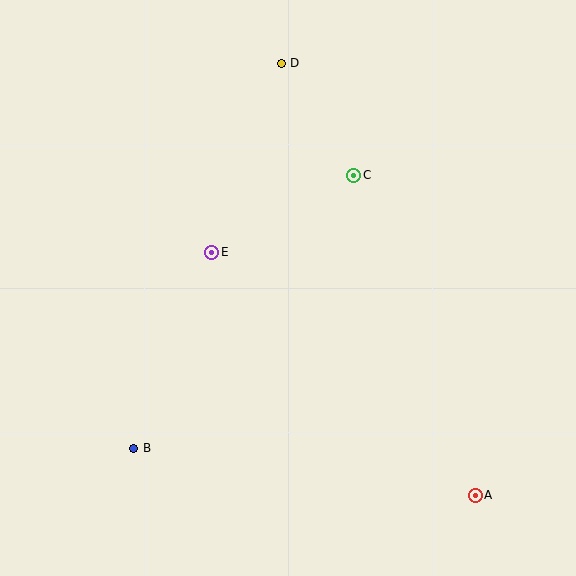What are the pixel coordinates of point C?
Point C is at (354, 175).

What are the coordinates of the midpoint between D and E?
The midpoint between D and E is at (247, 158).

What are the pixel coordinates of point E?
Point E is at (212, 252).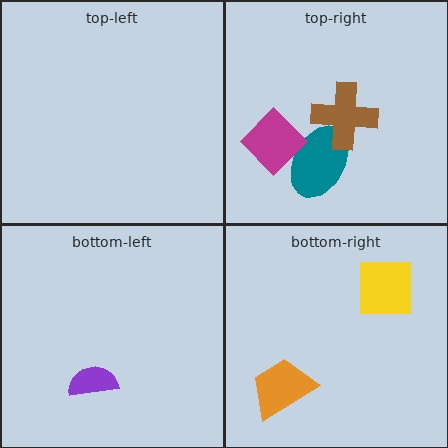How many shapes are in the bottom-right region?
2.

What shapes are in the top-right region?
The teal ellipse, the brown cross, the magenta diamond.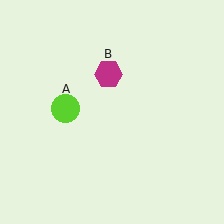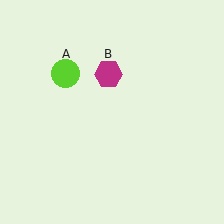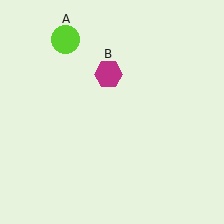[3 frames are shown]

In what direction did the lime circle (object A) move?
The lime circle (object A) moved up.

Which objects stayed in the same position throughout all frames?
Magenta hexagon (object B) remained stationary.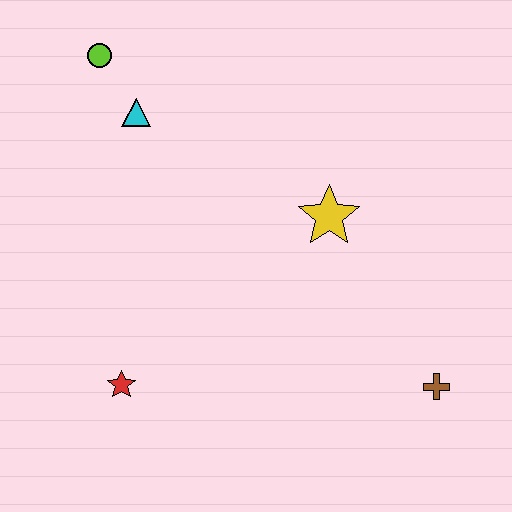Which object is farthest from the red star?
The lime circle is farthest from the red star.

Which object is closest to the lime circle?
The cyan triangle is closest to the lime circle.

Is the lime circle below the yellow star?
No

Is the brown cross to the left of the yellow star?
No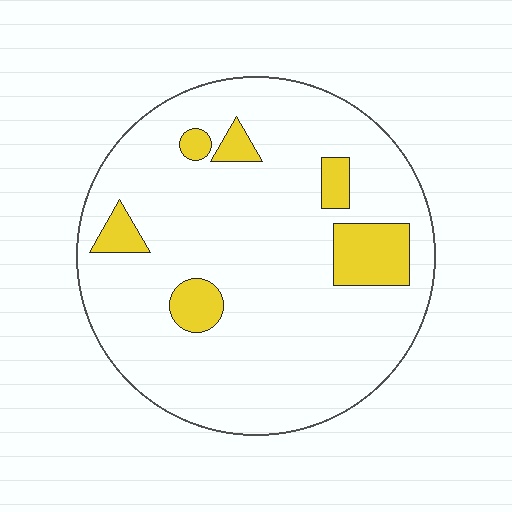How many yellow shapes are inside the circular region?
6.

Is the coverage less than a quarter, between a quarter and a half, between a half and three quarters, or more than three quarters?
Less than a quarter.